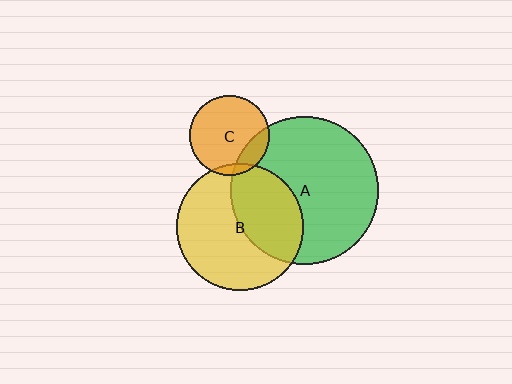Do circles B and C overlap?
Yes.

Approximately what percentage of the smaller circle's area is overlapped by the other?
Approximately 5%.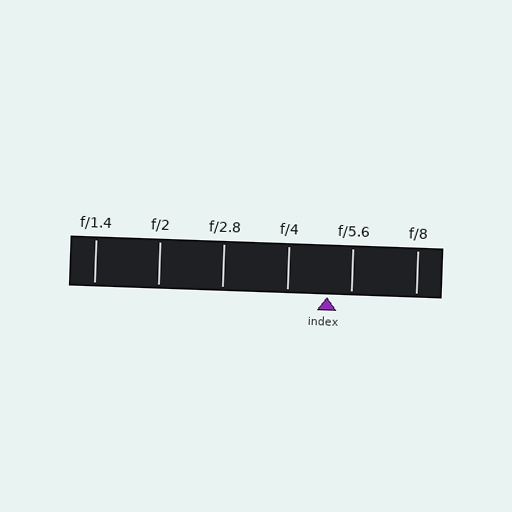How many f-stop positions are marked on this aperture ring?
There are 6 f-stop positions marked.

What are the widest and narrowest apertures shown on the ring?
The widest aperture shown is f/1.4 and the narrowest is f/8.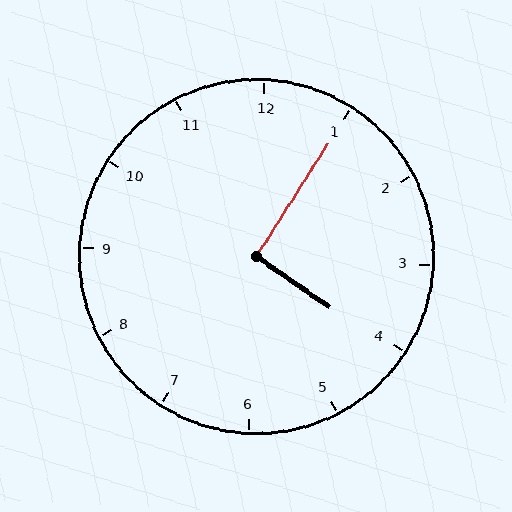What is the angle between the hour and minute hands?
Approximately 92 degrees.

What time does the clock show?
4:05.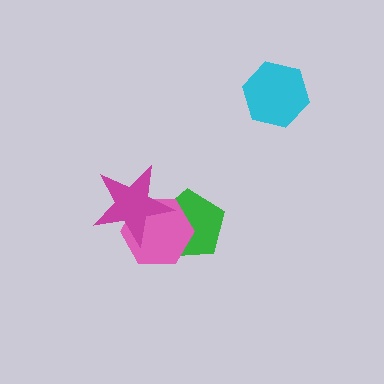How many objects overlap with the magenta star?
2 objects overlap with the magenta star.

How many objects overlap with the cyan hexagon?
0 objects overlap with the cyan hexagon.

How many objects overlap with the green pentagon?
2 objects overlap with the green pentagon.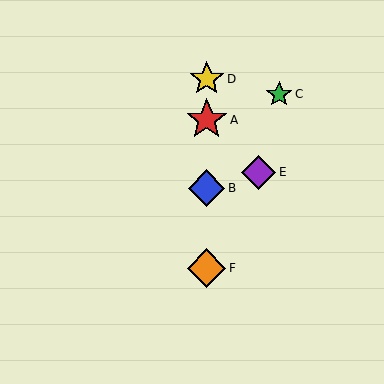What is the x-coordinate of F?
Object F is at x≈207.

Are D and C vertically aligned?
No, D is at x≈207 and C is at x≈279.